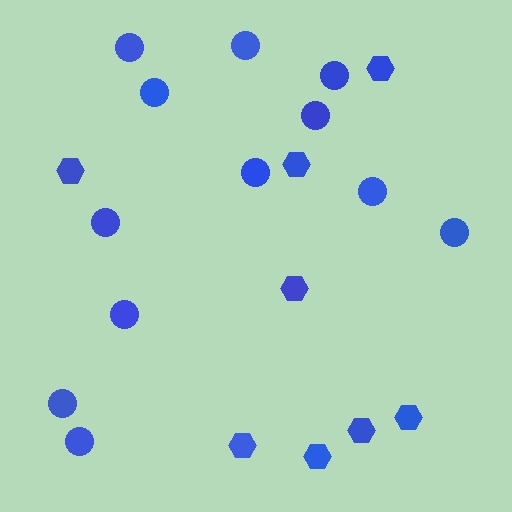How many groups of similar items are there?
There are 2 groups: one group of circles (12) and one group of hexagons (8).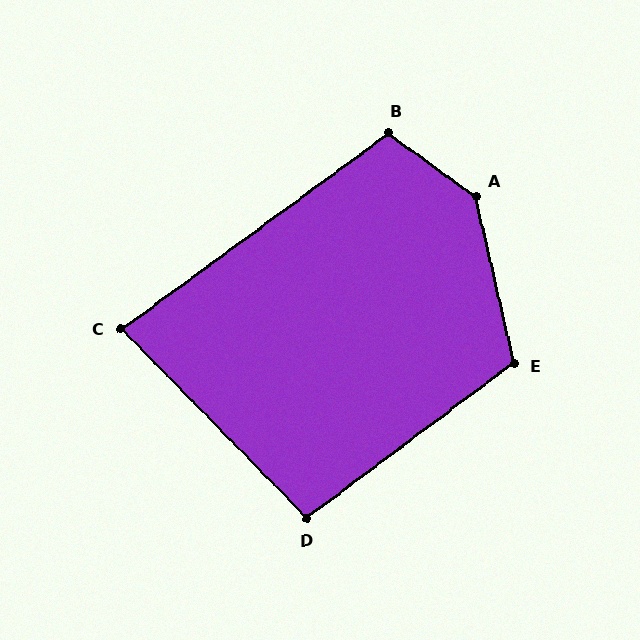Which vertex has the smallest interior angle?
C, at approximately 82 degrees.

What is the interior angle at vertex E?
Approximately 114 degrees (obtuse).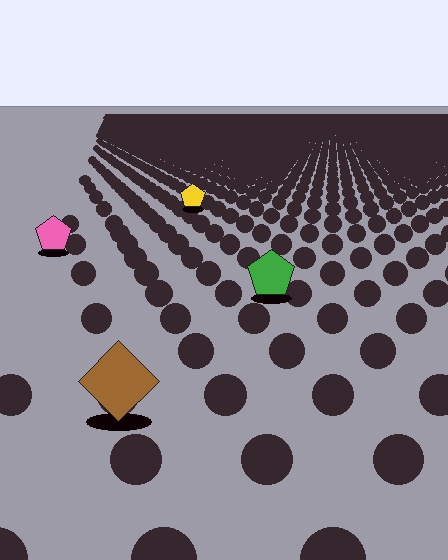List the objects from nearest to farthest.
From nearest to farthest: the brown diamond, the green pentagon, the pink pentagon, the yellow pentagon.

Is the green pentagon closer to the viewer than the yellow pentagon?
Yes. The green pentagon is closer — you can tell from the texture gradient: the ground texture is coarser near it.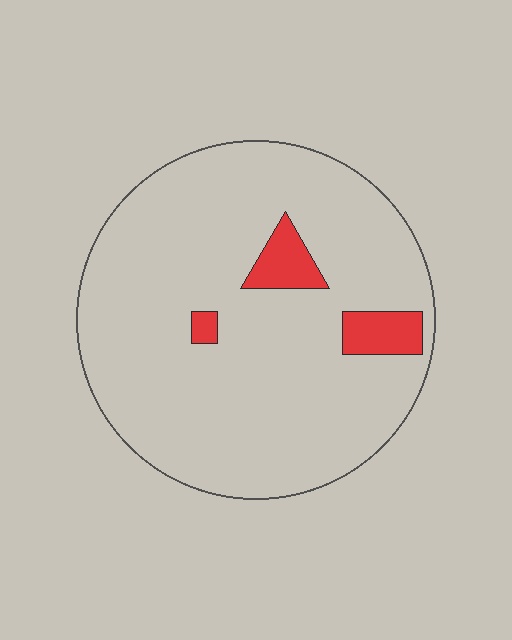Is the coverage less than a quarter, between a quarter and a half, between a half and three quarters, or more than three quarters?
Less than a quarter.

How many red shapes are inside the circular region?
3.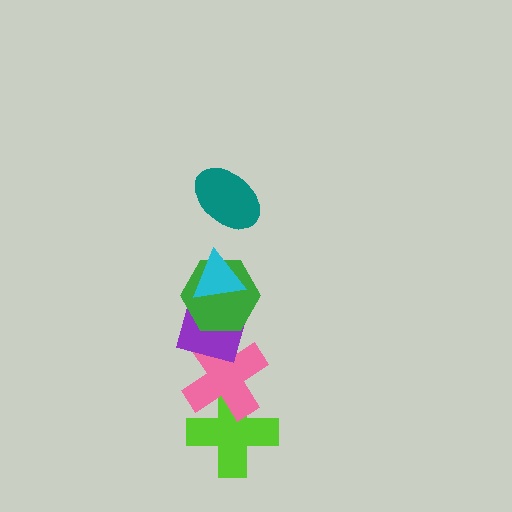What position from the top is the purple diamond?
The purple diamond is 4th from the top.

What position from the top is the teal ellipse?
The teal ellipse is 1st from the top.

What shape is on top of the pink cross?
The purple diamond is on top of the pink cross.